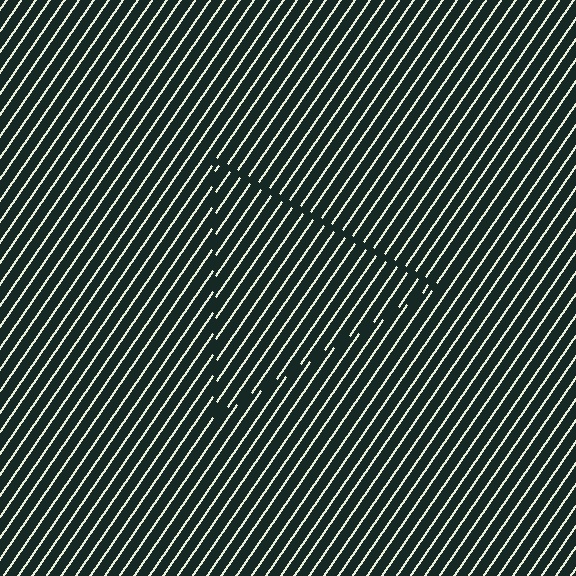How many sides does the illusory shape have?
3 sides — the line-ends trace a triangle.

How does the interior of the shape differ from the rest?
The interior of the shape contains the same grating, shifted by half a period — the contour is defined by the phase discontinuity where line-ends from the inner and outer gratings abut.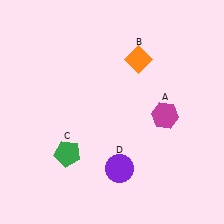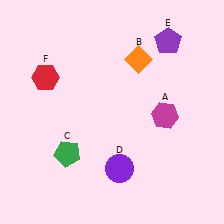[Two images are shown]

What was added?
A purple pentagon (E), a red hexagon (F) were added in Image 2.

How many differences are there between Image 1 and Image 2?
There are 2 differences between the two images.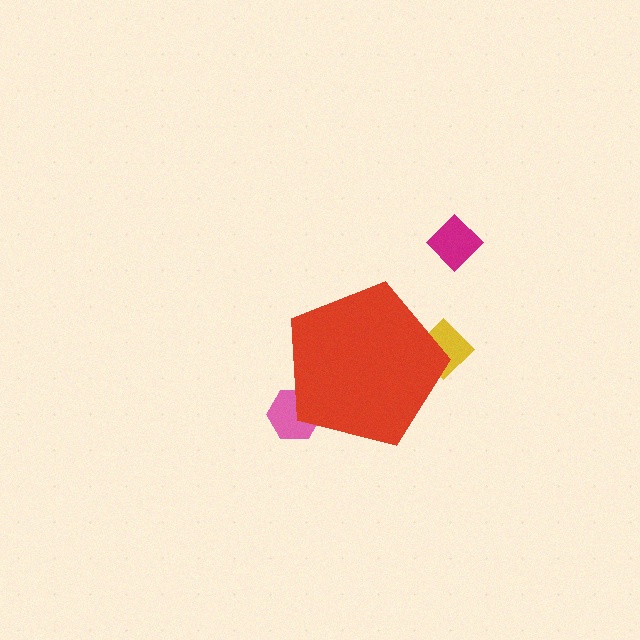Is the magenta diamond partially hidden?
No, the magenta diamond is fully visible.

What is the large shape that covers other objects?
A red pentagon.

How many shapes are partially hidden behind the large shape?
2 shapes are partially hidden.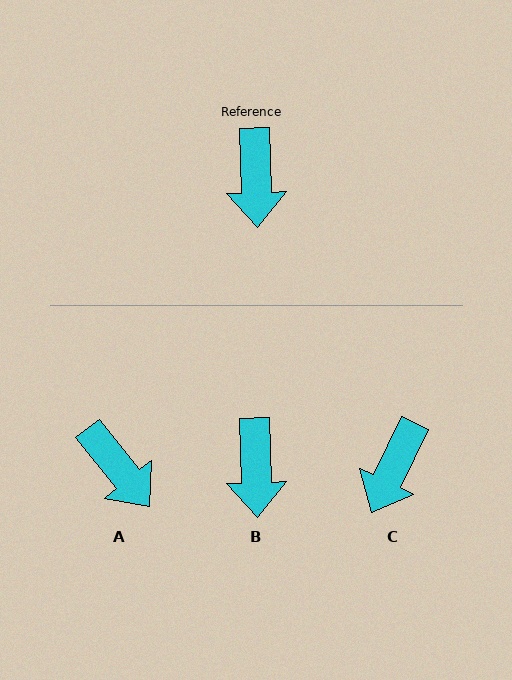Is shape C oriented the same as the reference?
No, it is off by about 28 degrees.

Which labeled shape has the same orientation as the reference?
B.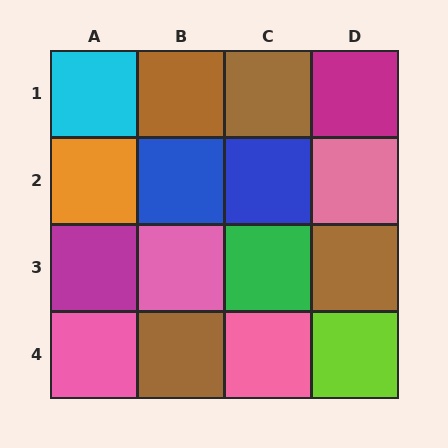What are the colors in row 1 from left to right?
Cyan, brown, brown, magenta.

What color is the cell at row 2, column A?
Orange.